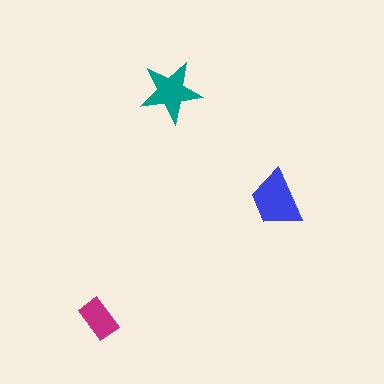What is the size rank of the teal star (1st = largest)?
2nd.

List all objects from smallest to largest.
The magenta rectangle, the teal star, the blue trapezoid.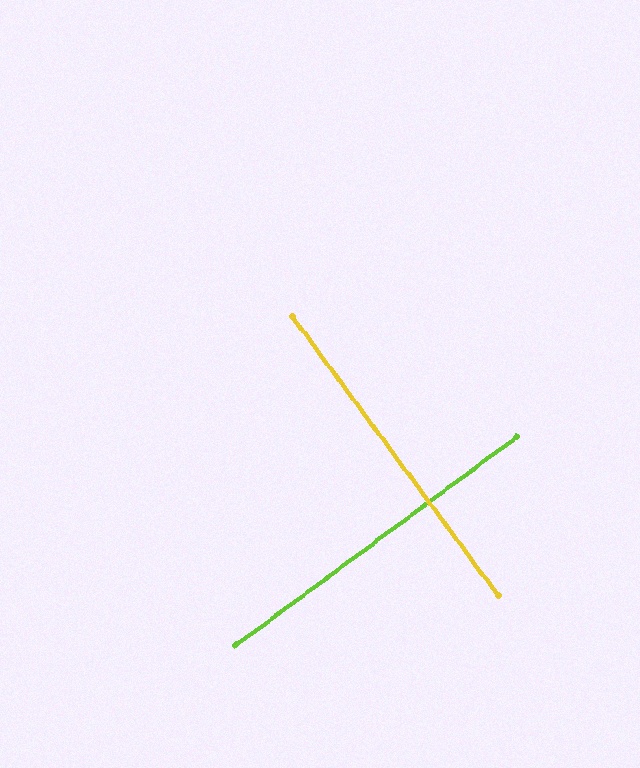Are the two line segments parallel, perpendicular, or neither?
Perpendicular — they meet at approximately 90°.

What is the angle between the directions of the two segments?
Approximately 90 degrees.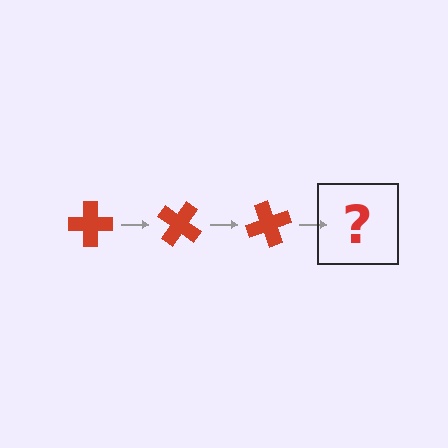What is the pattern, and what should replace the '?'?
The pattern is that the cross rotates 35 degrees each step. The '?' should be a red cross rotated 105 degrees.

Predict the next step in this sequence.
The next step is a red cross rotated 105 degrees.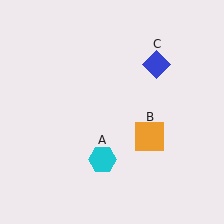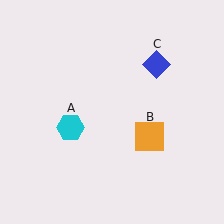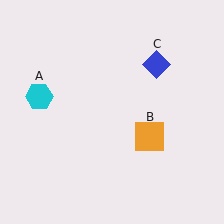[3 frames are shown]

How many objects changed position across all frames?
1 object changed position: cyan hexagon (object A).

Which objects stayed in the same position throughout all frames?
Orange square (object B) and blue diamond (object C) remained stationary.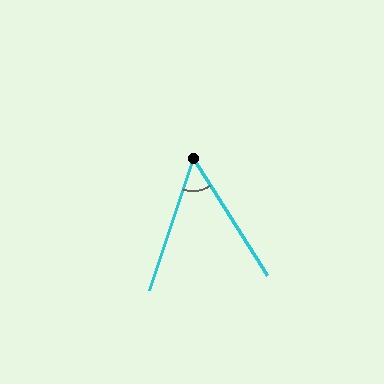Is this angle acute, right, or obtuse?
It is acute.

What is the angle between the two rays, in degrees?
Approximately 51 degrees.